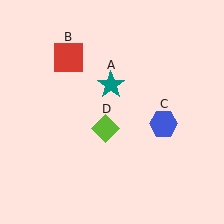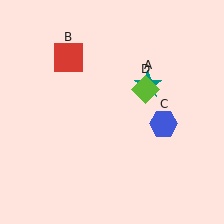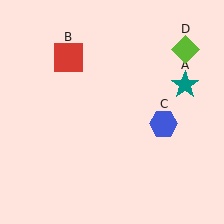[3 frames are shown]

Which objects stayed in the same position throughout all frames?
Red square (object B) and blue hexagon (object C) remained stationary.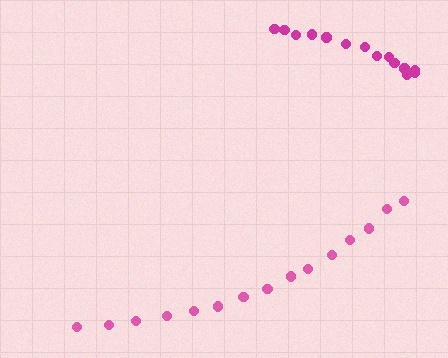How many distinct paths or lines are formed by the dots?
There are 2 distinct paths.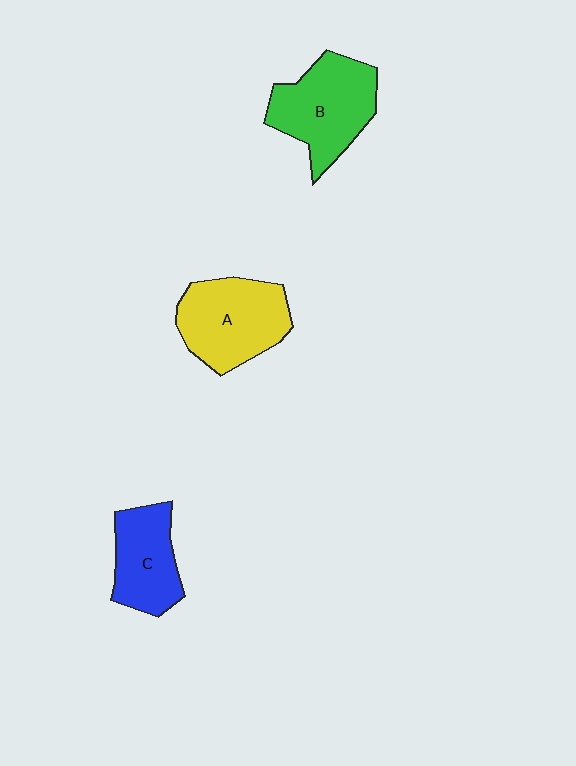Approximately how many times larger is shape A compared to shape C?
Approximately 1.3 times.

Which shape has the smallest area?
Shape C (blue).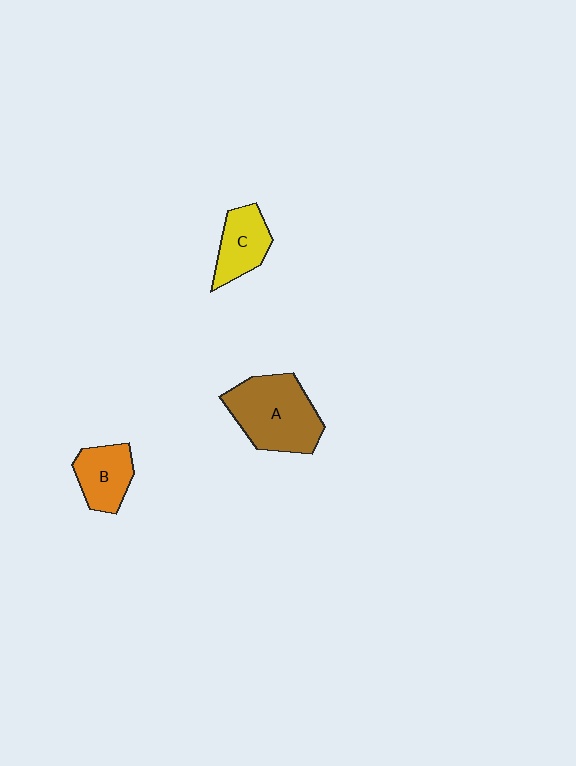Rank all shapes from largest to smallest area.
From largest to smallest: A (brown), B (orange), C (yellow).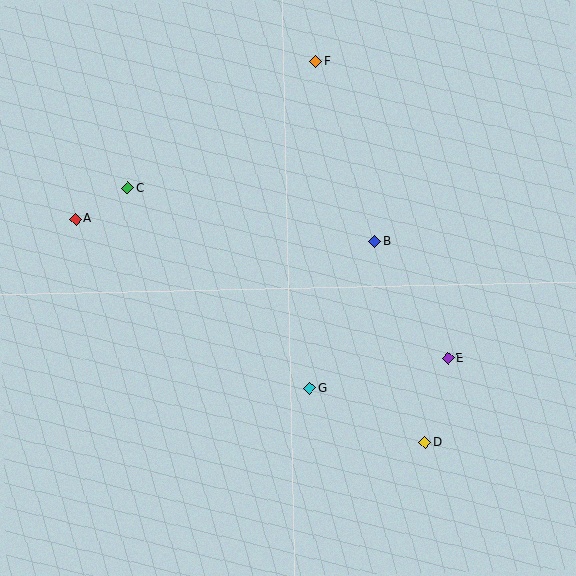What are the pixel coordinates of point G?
Point G is at (310, 388).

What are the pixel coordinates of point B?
Point B is at (375, 241).